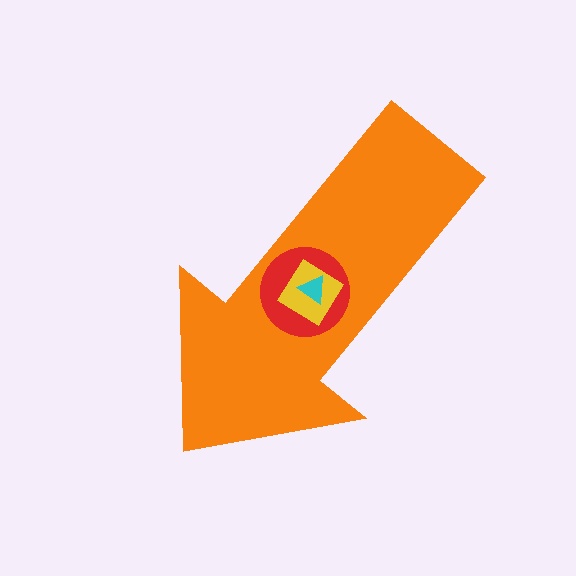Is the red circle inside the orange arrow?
Yes.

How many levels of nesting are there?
4.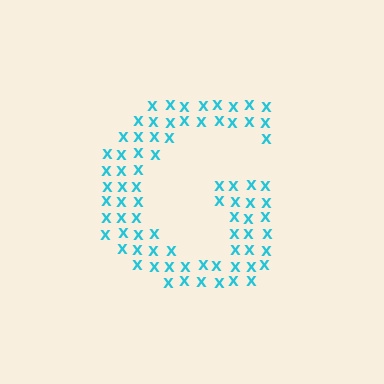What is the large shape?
The large shape is the letter G.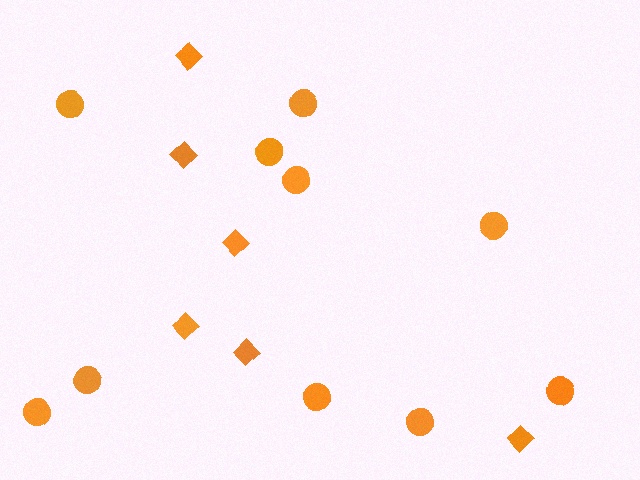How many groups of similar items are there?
There are 2 groups: one group of diamonds (6) and one group of circles (10).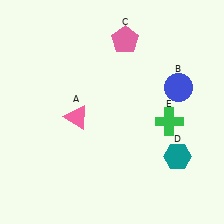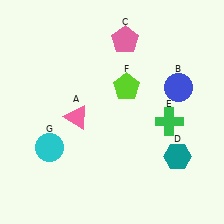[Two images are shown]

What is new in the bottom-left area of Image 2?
A cyan circle (G) was added in the bottom-left area of Image 2.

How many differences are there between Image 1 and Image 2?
There are 2 differences between the two images.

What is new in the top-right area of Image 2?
A lime pentagon (F) was added in the top-right area of Image 2.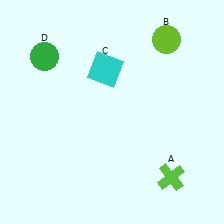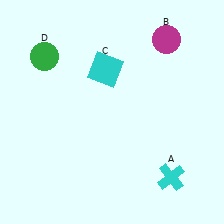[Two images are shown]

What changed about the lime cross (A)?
In Image 1, A is lime. In Image 2, it changed to cyan.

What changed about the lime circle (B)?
In Image 1, B is lime. In Image 2, it changed to magenta.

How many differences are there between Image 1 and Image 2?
There are 2 differences between the two images.